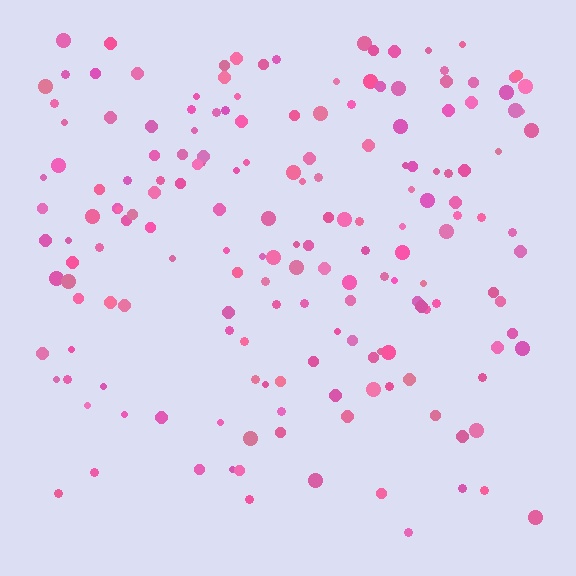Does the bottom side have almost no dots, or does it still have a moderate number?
Still a moderate number, just noticeably fewer than the top.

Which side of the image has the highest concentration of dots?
The top.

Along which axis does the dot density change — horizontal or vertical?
Vertical.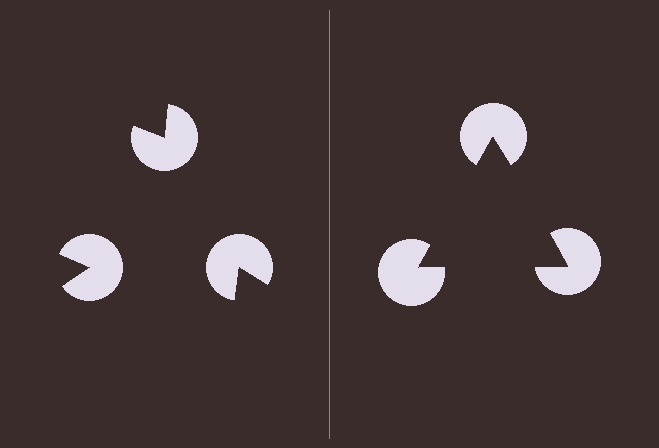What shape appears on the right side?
An illusory triangle.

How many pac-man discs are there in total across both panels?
6 — 3 on each side.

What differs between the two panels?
The pac-man discs are positioned identically on both sides; only the wedge orientations differ. On the right they align to a triangle; on the left they are misaligned.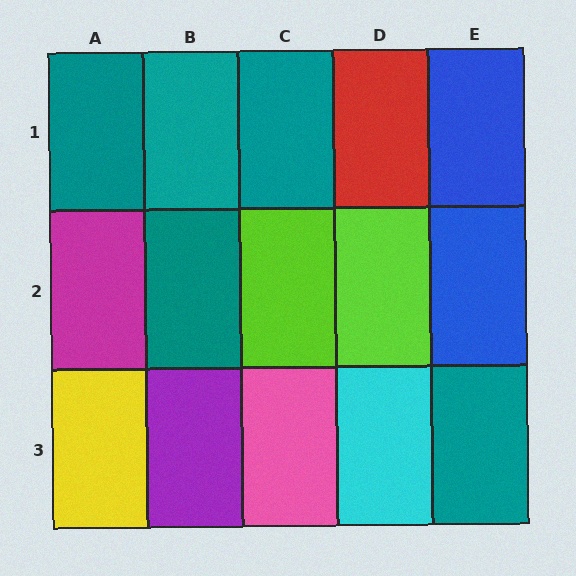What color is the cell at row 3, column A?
Yellow.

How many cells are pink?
1 cell is pink.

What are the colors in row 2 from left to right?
Magenta, teal, lime, lime, blue.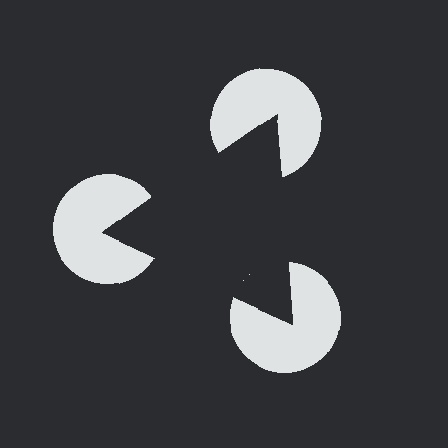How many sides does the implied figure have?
3 sides.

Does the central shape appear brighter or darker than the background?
It typically appears slightly darker than the background, even though no actual brightness change is drawn.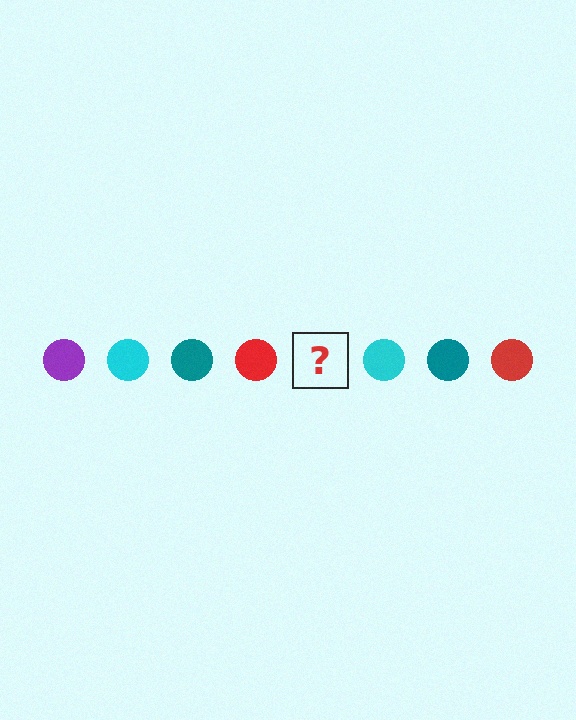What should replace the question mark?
The question mark should be replaced with a purple circle.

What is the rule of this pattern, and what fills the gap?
The rule is that the pattern cycles through purple, cyan, teal, red circles. The gap should be filled with a purple circle.